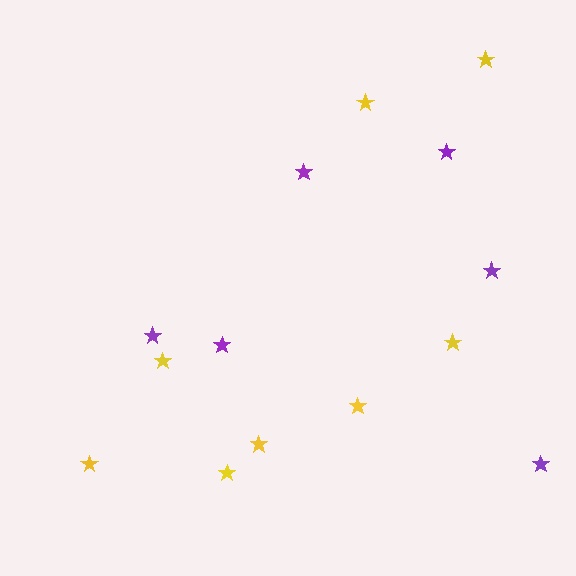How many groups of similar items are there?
There are 2 groups: one group of purple stars (6) and one group of yellow stars (8).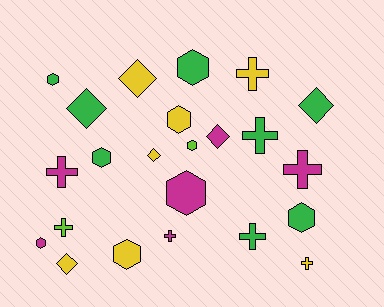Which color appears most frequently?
Green, with 8 objects.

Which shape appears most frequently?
Hexagon, with 9 objects.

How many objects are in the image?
There are 23 objects.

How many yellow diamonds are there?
There are 3 yellow diamonds.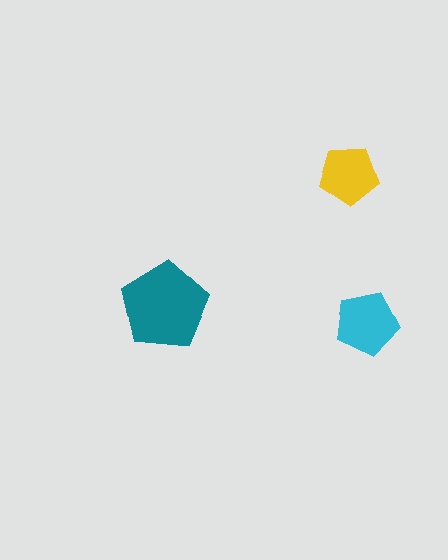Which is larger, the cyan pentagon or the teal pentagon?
The teal one.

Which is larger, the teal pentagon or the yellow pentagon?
The teal one.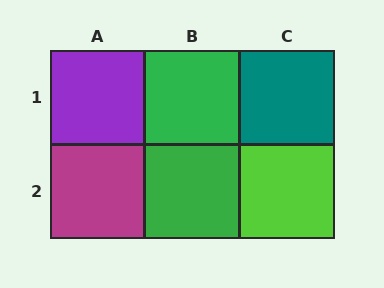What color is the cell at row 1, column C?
Teal.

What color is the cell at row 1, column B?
Green.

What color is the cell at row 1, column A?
Purple.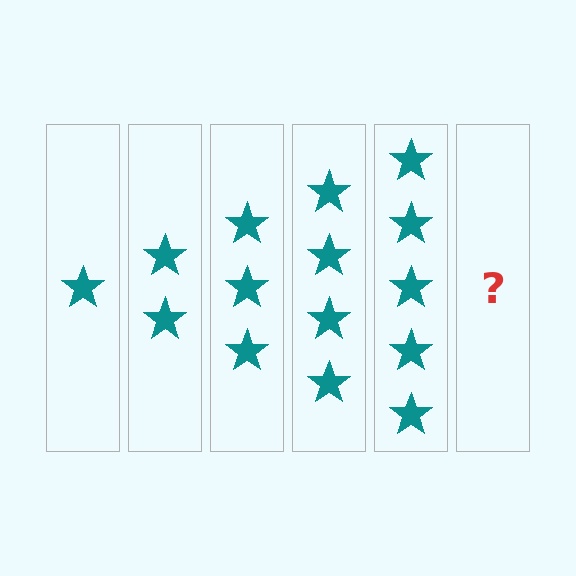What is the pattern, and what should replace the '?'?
The pattern is that each step adds one more star. The '?' should be 6 stars.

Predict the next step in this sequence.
The next step is 6 stars.